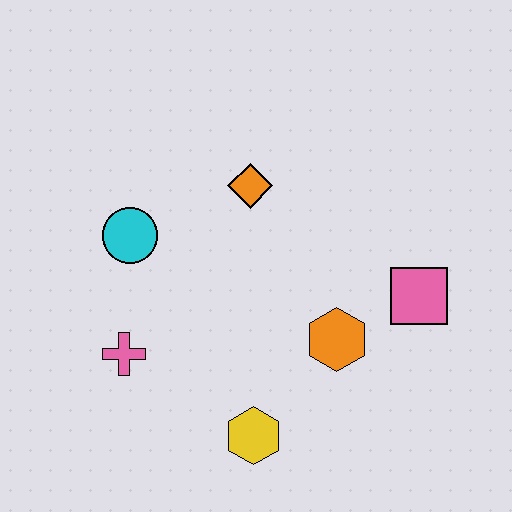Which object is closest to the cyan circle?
The pink cross is closest to the cyan circle.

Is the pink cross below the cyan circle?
Yes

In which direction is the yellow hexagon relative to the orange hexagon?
The yellow hexagon is below the orange hexagon.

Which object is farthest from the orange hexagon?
The cyan circle is farthest from the orange hexagon.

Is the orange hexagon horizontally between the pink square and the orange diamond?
Yes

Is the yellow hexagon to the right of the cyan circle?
Yes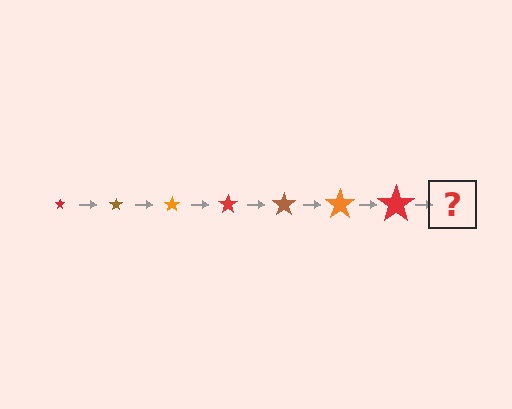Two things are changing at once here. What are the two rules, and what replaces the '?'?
The two rules are that the star grows larger each step and the color cycles through red, brown, and orange. The '?' should be a brown star, larger than the previous one.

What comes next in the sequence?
The next element should be a brown star, larger than the previous one.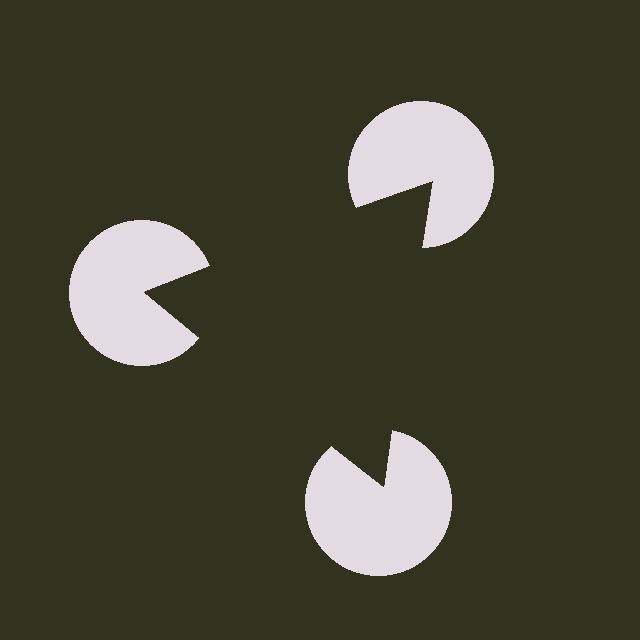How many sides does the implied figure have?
3 sides.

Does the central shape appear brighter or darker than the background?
It typically appears slightly darker than the background, even though no actual brightness change is drawn.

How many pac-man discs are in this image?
There are 3 — one at each vertex of the illusory triangle.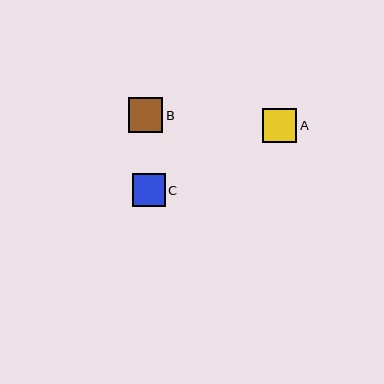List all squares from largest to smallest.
From largest to smallest: B, A, C.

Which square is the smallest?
Square C is the smallest with a size of approximately 33 pixels.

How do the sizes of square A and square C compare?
Square A and square C are approximately the same size.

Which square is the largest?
Square B is the largest with a size of approximately 35 pixels.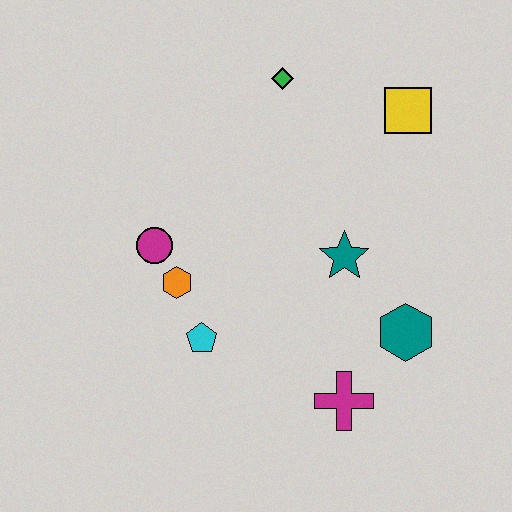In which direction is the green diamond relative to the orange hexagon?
The green diamond is above the orange hexagon.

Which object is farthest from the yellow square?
The cyan pentagon is farthest from the yellow square.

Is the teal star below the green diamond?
Yes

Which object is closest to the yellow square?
The green diamond is closest to the yellow square.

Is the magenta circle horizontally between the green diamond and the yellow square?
No